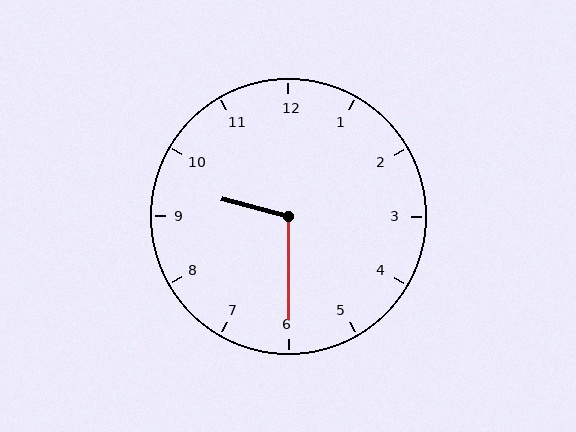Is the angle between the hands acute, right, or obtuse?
It is obtuse.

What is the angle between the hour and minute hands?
Approximately 105 degrees.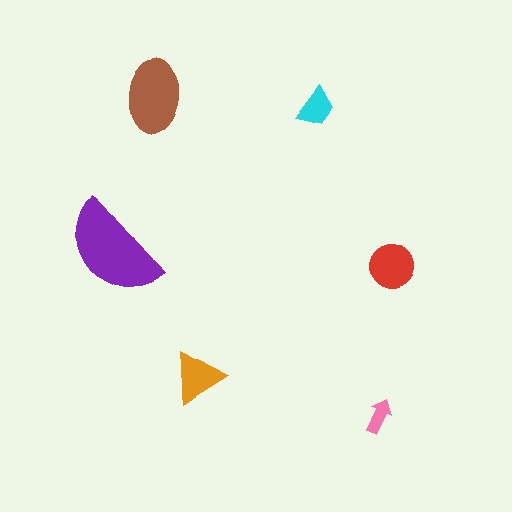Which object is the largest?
The purple semicircle.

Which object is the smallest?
The pink arrow.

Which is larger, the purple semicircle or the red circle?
The purple semicircle.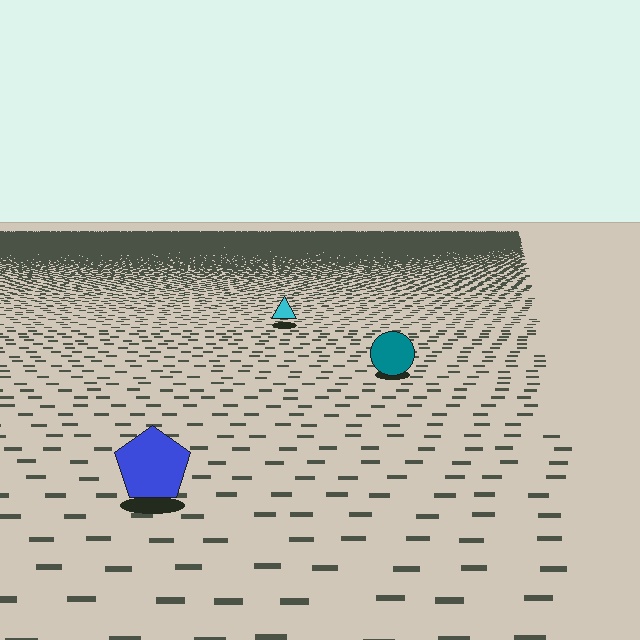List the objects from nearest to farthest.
From nearest to farthest: the blue pentagon, the teal circle, the cyan triangle.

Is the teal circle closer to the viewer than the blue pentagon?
No. The blue pentagon is closer — you can tell from the texture gradient: the ground texture is coarser near it.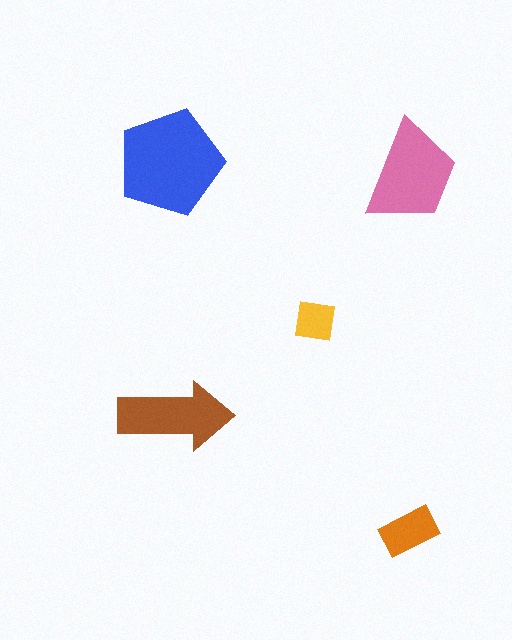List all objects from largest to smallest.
The blue pentagon, the pink trapezoid, the brown arrow, the orange rectangle, the yellow square.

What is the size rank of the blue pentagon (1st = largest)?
1st.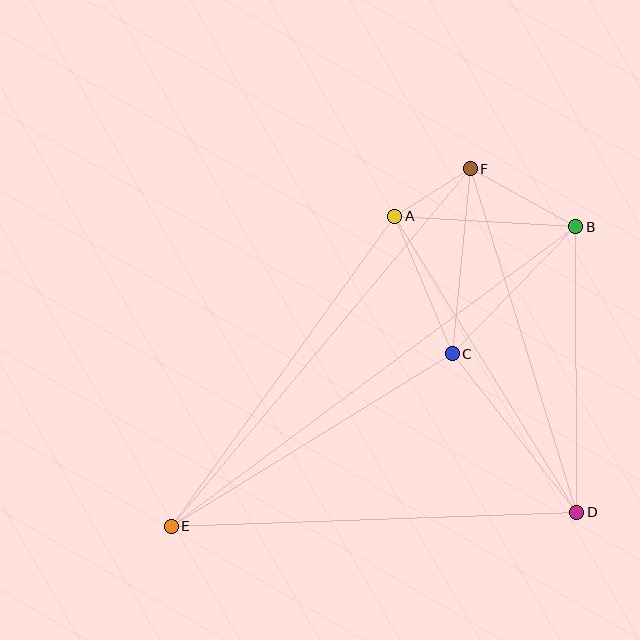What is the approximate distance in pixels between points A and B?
The distance between A and B is approximately 181 pixels.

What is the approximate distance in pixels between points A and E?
The distance between A and E is approximately 382 pixels.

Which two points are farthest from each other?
Points B and E are farthest from each other.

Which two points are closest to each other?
Points A and F are closest to each other.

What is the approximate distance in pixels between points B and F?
The distance between B and F is approximately 120 pixels.